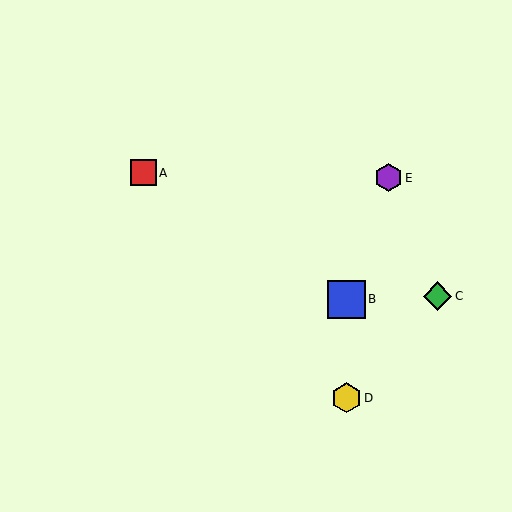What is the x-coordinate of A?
Object A is at x≈143.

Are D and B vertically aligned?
Yes, both are at x≈346.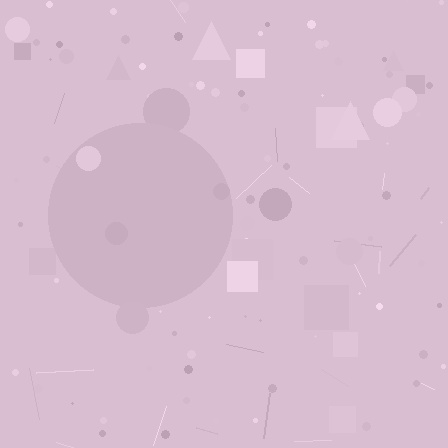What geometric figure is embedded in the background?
A circle is embedded in the background.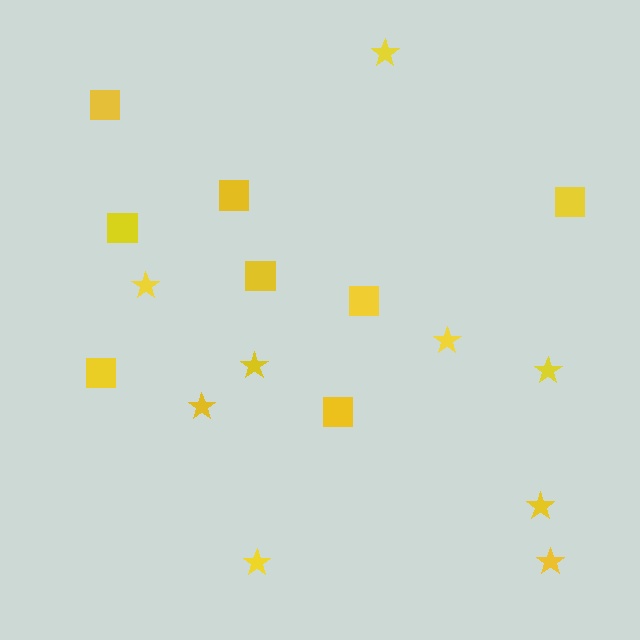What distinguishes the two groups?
There are 2 groups: one group of squares (8) and one group of stars (9).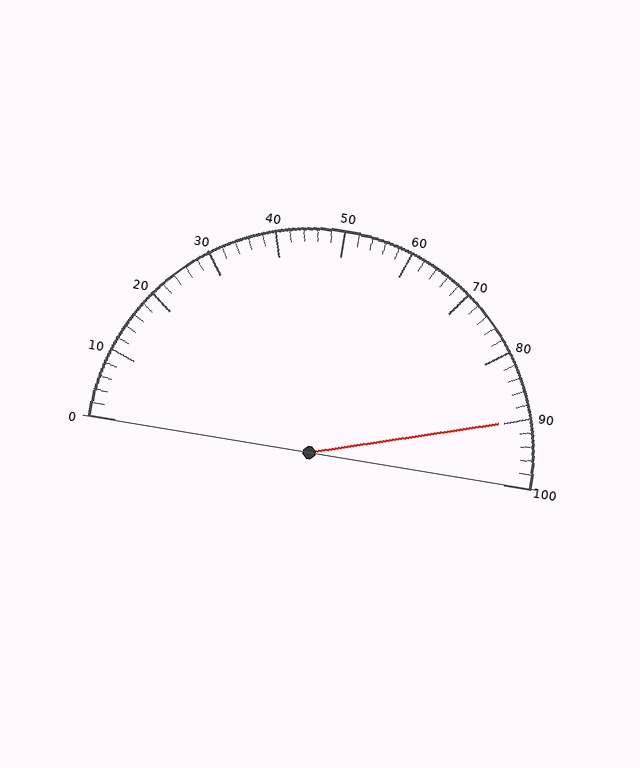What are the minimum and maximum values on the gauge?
The gauge ranges from 0 to 100.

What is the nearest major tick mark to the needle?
The nearest major tick mark is 90.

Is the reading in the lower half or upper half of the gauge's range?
The reading is in the upper half of the range (0 to 100).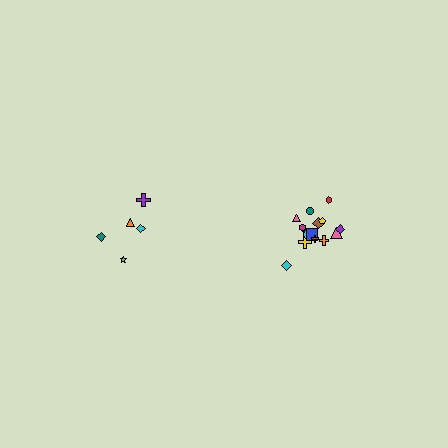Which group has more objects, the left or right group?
The right group.